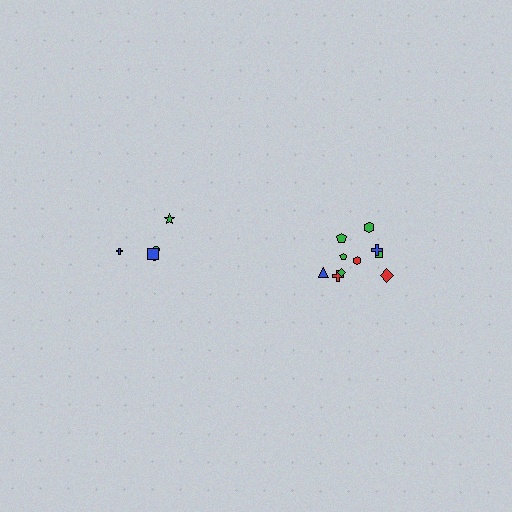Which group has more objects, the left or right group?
The right group.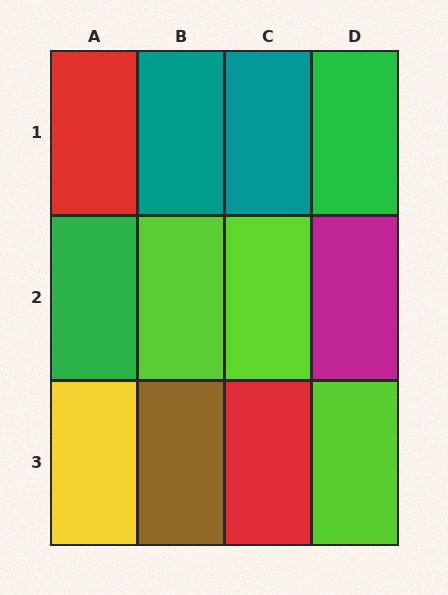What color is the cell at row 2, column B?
Lime.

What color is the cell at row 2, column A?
Green.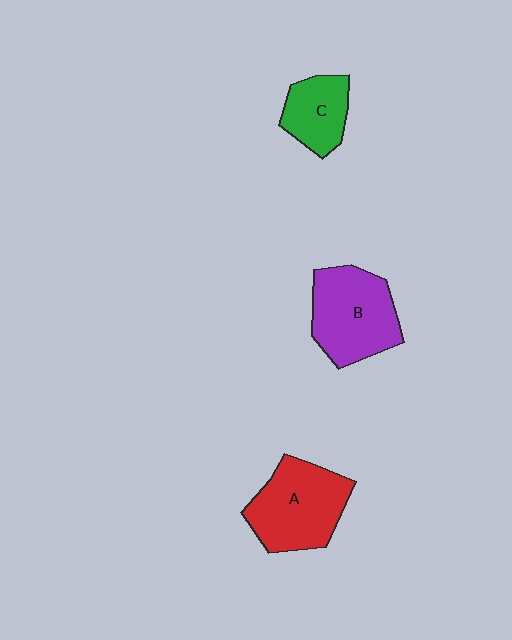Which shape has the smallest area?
Shape C (green).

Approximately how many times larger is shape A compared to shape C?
Approximately 1.7 times.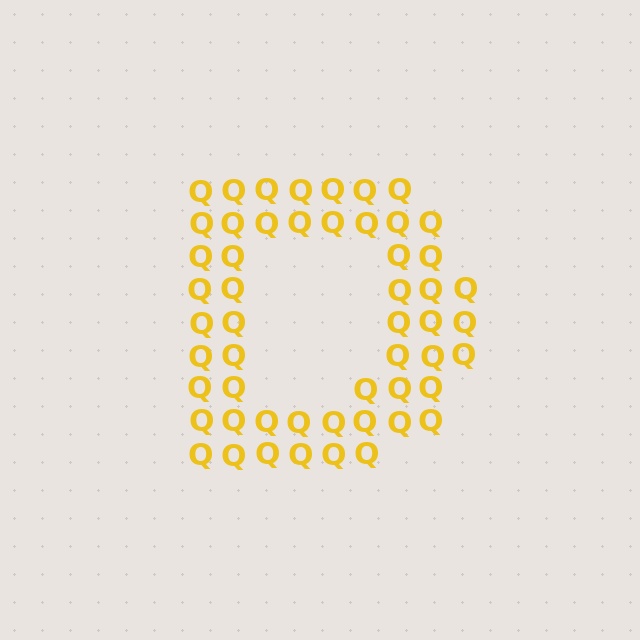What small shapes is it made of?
It is made of small letter Q's.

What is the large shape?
The large shape is the letter D.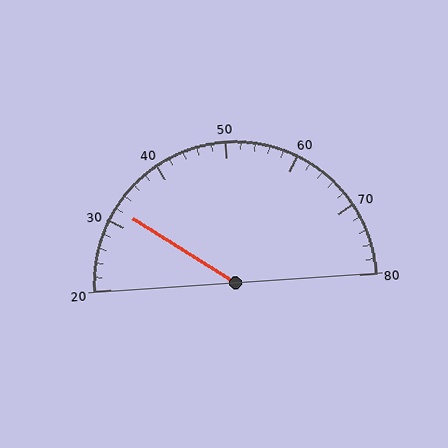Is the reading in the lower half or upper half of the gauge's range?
The reading is in the lower half of the range (20 to 80).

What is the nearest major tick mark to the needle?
The nearest major tick mark is 30.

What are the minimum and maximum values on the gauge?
The gauge ranges from 20 to 80.